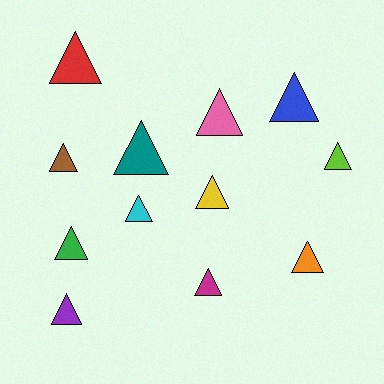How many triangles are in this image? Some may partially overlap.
There are 12 triangles.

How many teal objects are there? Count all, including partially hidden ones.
There is 1 teal object.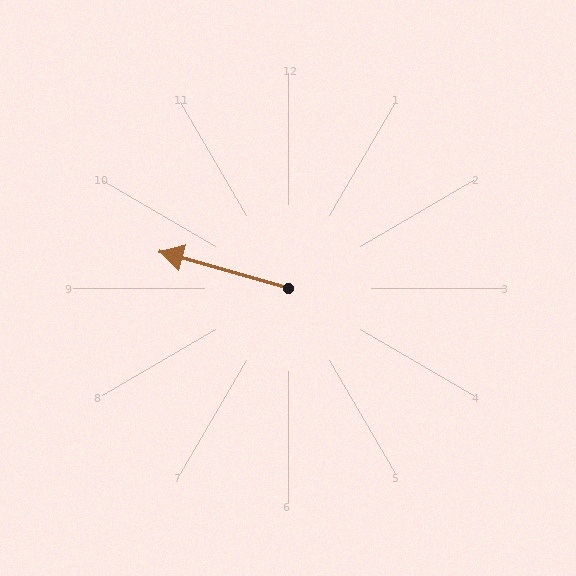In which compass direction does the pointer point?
West.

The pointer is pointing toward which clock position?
Roughly 10 o'clock.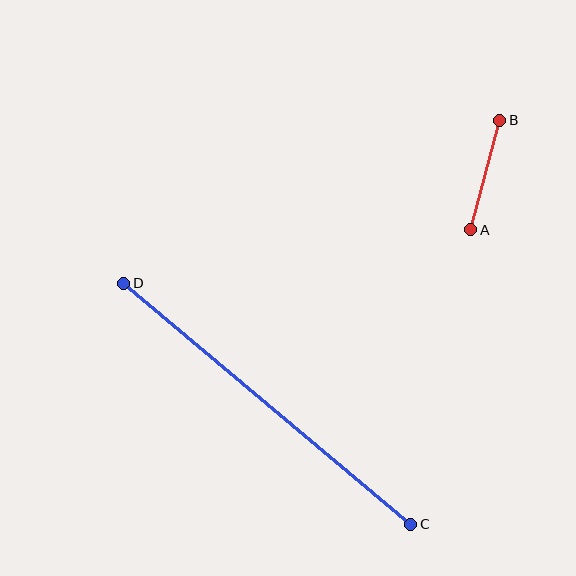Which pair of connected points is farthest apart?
Points C and D are farthest apart.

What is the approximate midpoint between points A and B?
The midpoint is at approximately (485, 175) pixels.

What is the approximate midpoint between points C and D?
The midpoint is at approximately (267, 404) pixels.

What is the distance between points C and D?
The distance is approximately 375 pixels.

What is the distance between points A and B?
The distance is approximately 114 pixels.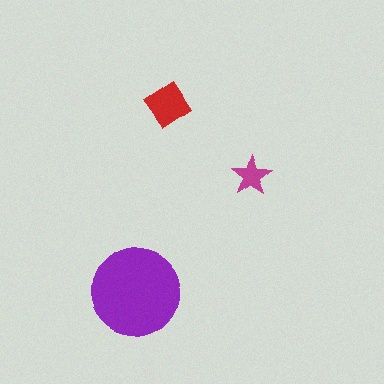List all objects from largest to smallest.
The purple circle, the red diamond, the magenta star.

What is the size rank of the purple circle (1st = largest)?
1st.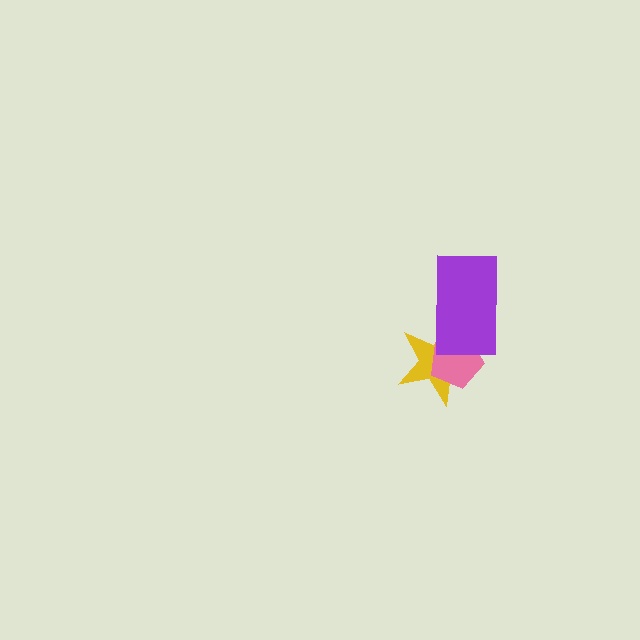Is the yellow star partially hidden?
Yes, it is partially covered by another shape.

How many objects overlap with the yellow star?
2 objects overlap with the yellow star.